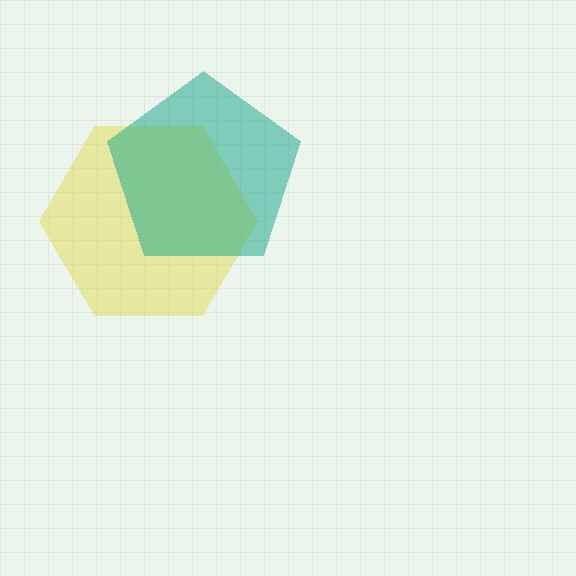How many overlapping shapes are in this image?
There are 2 overlapping shapes in the image.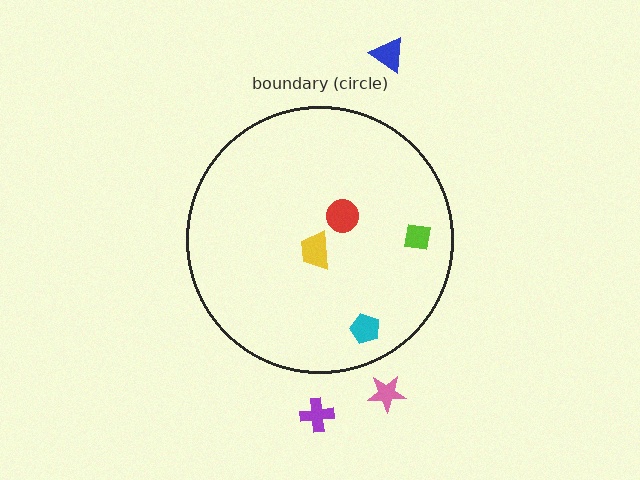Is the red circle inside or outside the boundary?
Inside.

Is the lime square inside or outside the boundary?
Inside.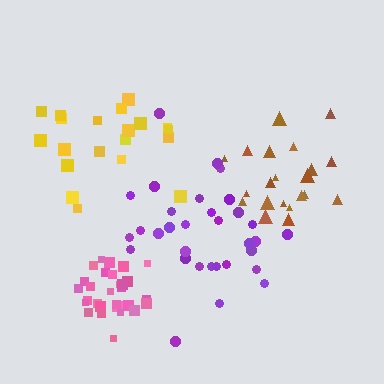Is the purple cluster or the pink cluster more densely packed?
Pink.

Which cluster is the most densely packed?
Pink.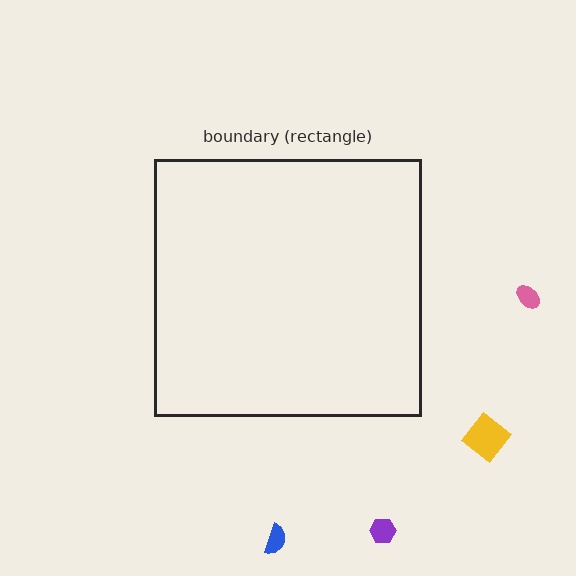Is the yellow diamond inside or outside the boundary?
Outside.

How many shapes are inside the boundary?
0 inside, 4 outside.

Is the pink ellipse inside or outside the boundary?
Outside.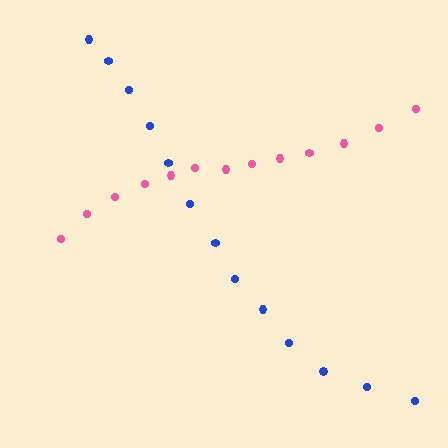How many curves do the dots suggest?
There are 2 distinct paths.